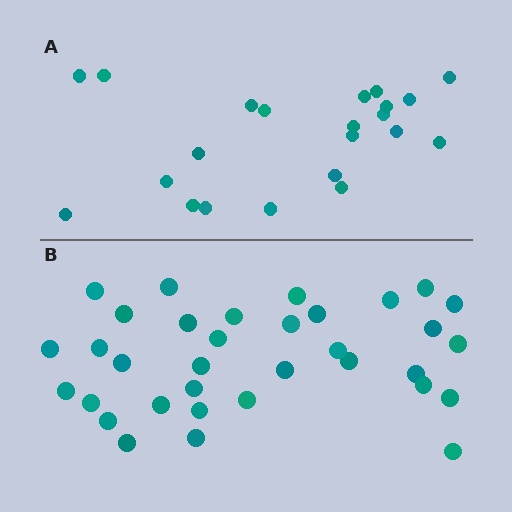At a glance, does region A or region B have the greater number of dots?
Region B (the bottom region) has more dots.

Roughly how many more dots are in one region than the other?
Region B has roughly 12 or so more dots than region A.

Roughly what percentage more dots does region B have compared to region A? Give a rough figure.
About 55% more.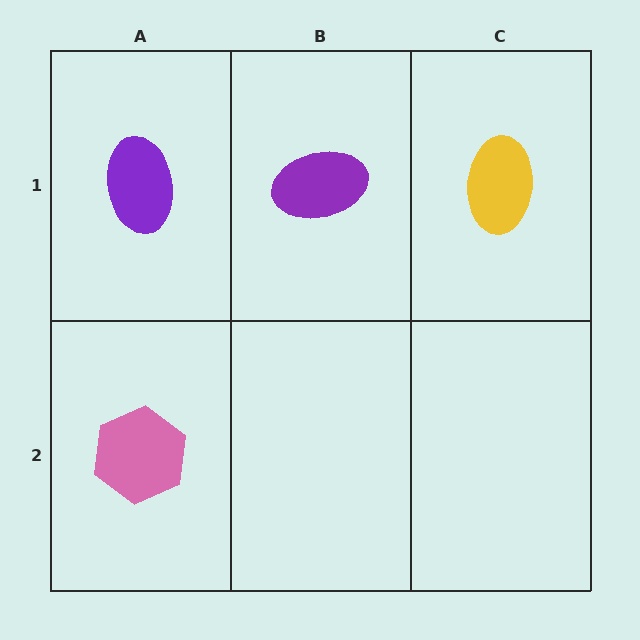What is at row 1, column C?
A yellow ellipse.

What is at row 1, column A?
A purple ellipse.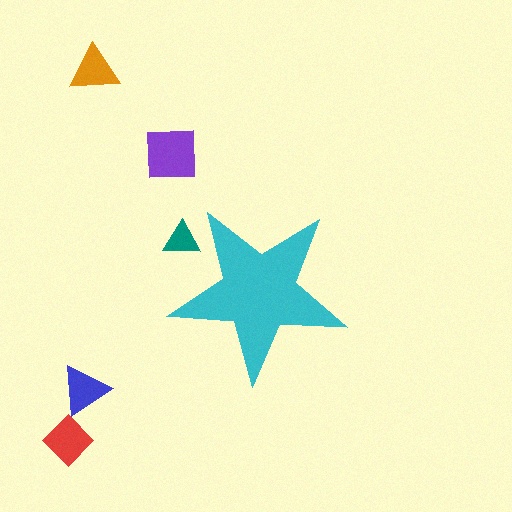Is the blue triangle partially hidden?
No, the blue triangle is fully visible.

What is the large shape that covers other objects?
A cyan star.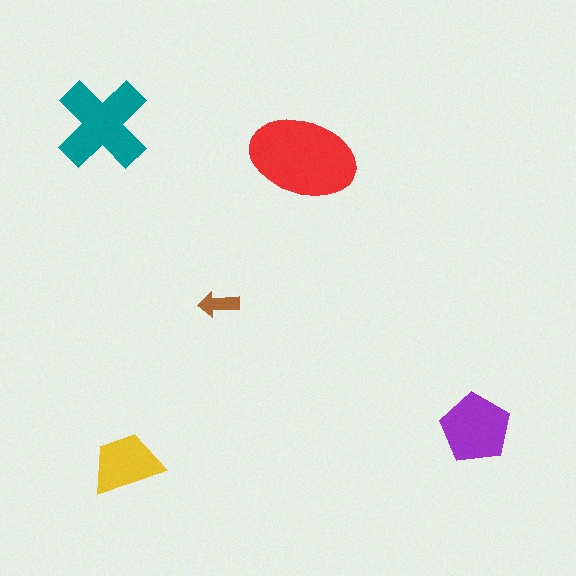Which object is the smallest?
The brown arrow.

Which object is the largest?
The red ellipse.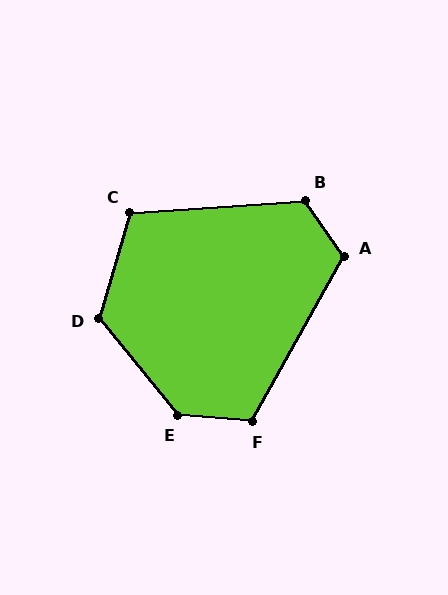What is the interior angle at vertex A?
Approximately 116 degrees (obtuse).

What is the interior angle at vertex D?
Approximately 125 degrees (obtuse).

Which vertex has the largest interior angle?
E, at approximately 133 degrees.